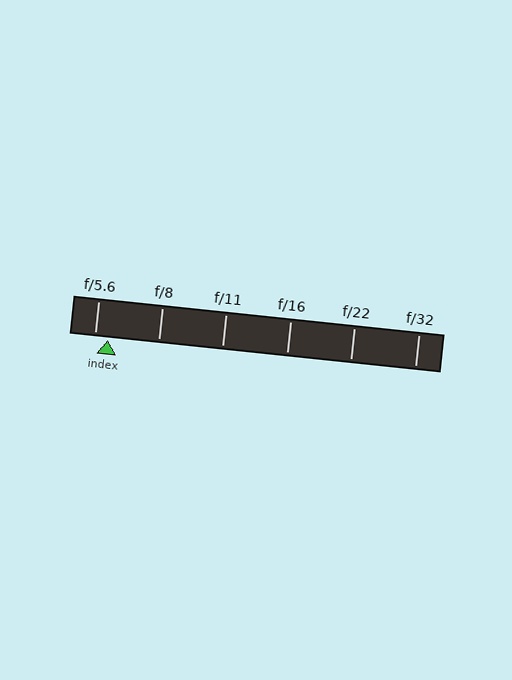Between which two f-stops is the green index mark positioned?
The index mark is between f/5.6 and f/8.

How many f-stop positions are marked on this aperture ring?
There are 6 f-stop positions marked.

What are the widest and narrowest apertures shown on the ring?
The widest aperture shown is f/5.6 and the narrowest is f/32.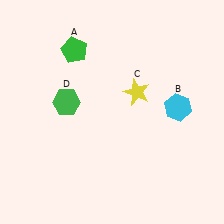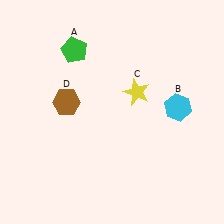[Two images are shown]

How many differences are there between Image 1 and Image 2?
There is 1 difference between the two images.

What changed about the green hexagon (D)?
In Image 1, D is green. In Image 2, it changed to brown.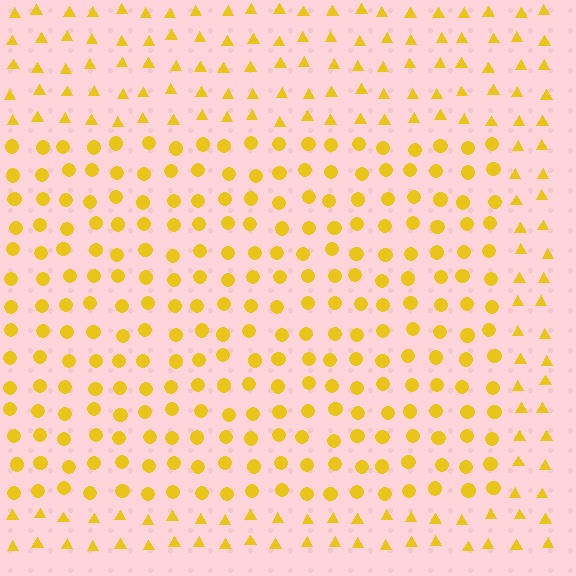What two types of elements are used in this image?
The image uses circles inside the rectangle region and triangles outside it.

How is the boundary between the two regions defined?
The boundary is defined by a change in element shape: circles inside vs. triangles outside. All elements share the same color and spacing.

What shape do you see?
I see a rectangle.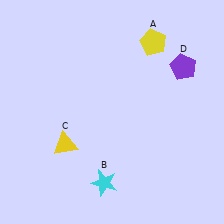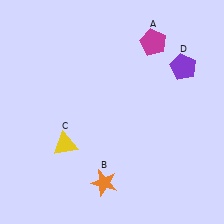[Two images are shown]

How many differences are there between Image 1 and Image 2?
There are 2 differences between the two images.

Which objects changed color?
A changed from yellow to magenta. B changed from cyan to orange.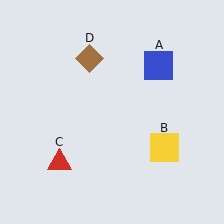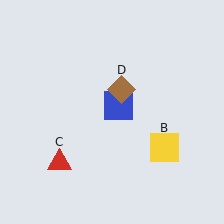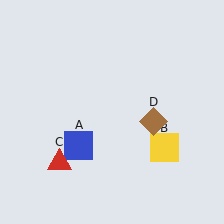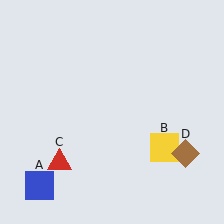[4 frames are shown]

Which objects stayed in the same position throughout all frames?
Yellow square (object B) and red triangle (object C) remained stationary.